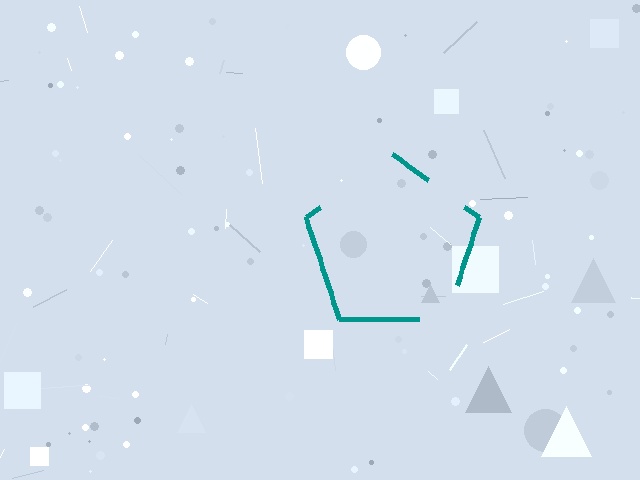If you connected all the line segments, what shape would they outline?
They would outline a pentagon.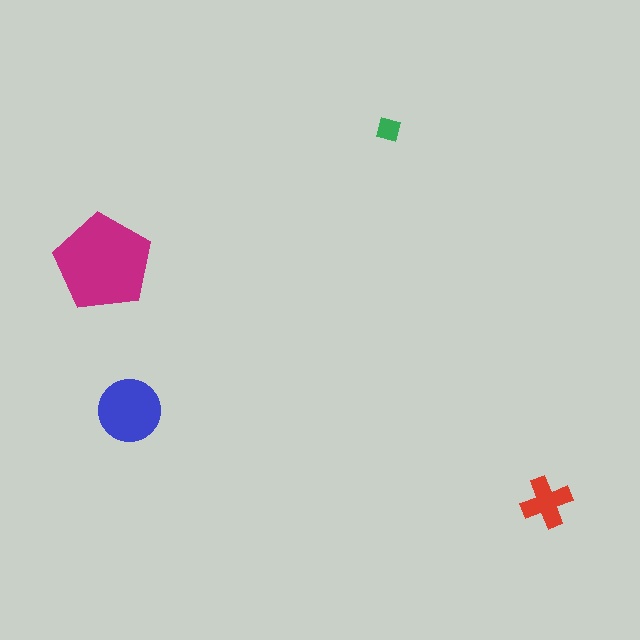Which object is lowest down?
The red cross is bottommost.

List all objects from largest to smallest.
The magenta pentagon, the blue circle, the red cross, the green square.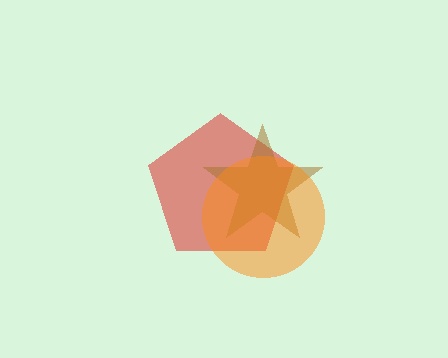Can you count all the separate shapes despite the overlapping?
Yes, there are 3 separate shapes.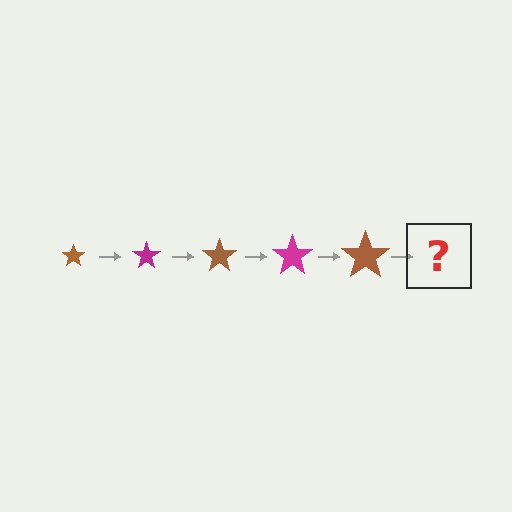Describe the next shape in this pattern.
It should be a magenta star, larger than the previous one.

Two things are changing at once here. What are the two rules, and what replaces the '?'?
The two rules are that the star grows larger each step and the color cycles through brown and magenta. The '?' should be a magenta star, larger than the previous one.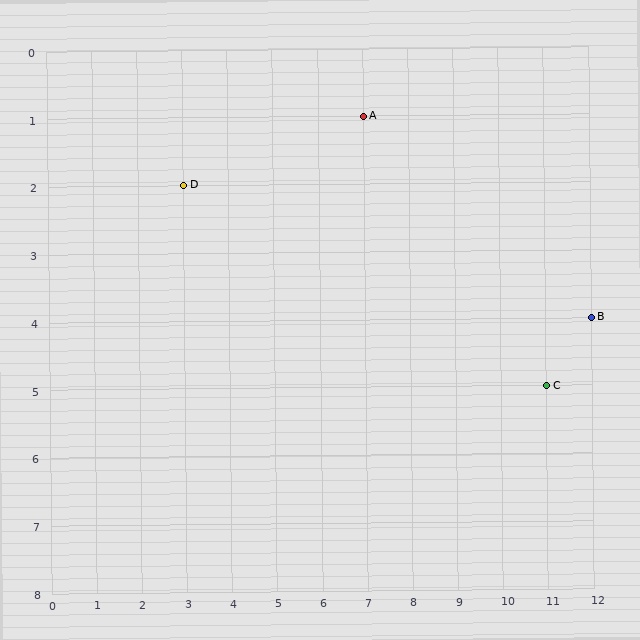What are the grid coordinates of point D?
Point D is at grid coordinates (3, 2).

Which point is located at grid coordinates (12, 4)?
Point B is at (12, 4).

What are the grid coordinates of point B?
Point B is at grid coordinates (12, 4).